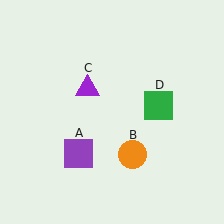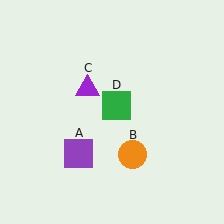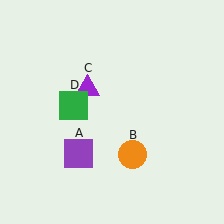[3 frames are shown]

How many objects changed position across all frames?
1 object changed position: green square (object D).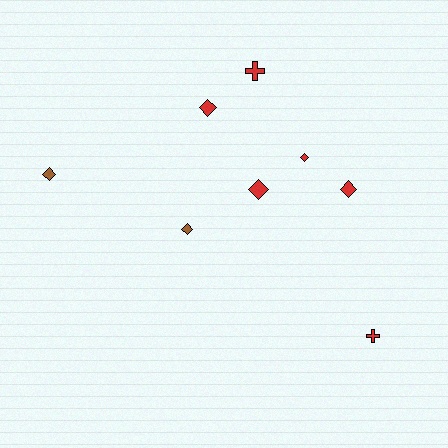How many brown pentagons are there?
There are no brown pentagons.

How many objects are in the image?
There are 8 objects.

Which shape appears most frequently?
Diamond, with 6 objects.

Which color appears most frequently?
Red, with 6 objects.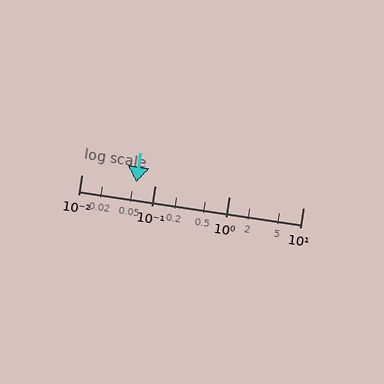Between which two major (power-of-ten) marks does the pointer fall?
The pointer is between 0.01 and 0.1.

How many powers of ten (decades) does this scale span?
The scale spans 3 decades, from 0.01 to 10.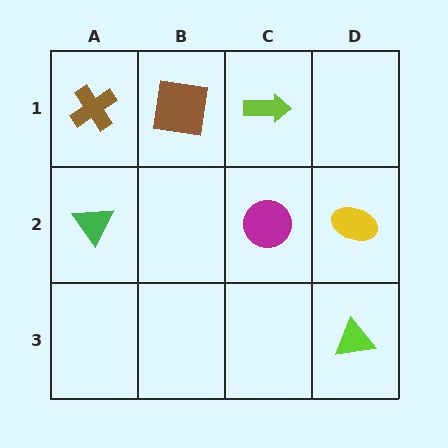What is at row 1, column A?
A brown cross.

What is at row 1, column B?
A brown square.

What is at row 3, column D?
A lime triangle.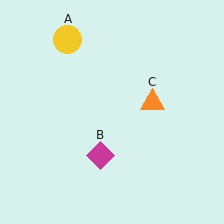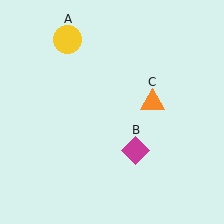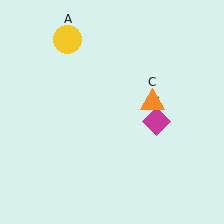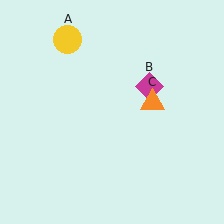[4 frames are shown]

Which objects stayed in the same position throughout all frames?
Yellow circle (object A) and orange triangle (object C) remained stationary.